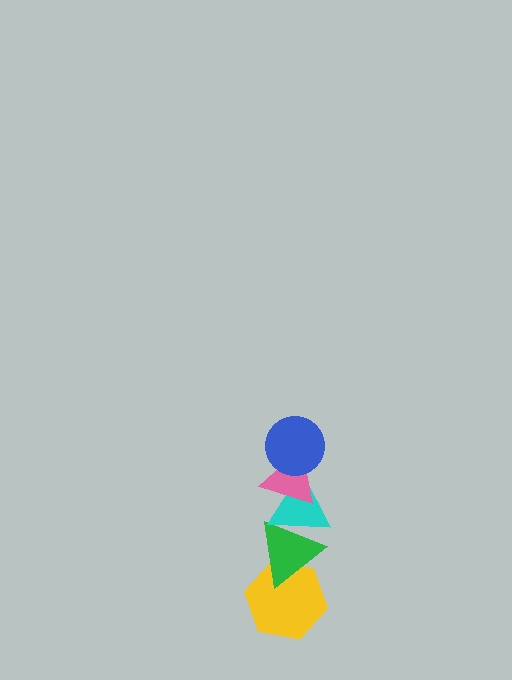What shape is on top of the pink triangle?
The blue circle is on top of the pink triangle.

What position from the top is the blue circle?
The blue circle is 1st from the top.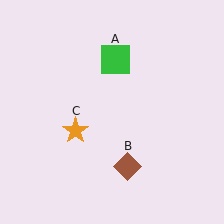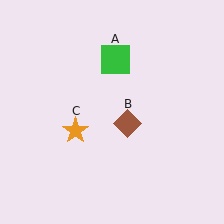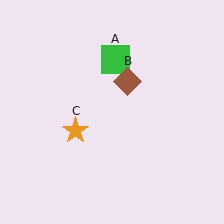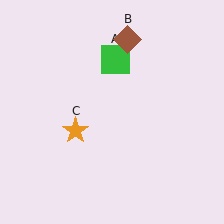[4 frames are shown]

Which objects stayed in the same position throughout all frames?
Green square (object A) and orange star (object C) remained stationary.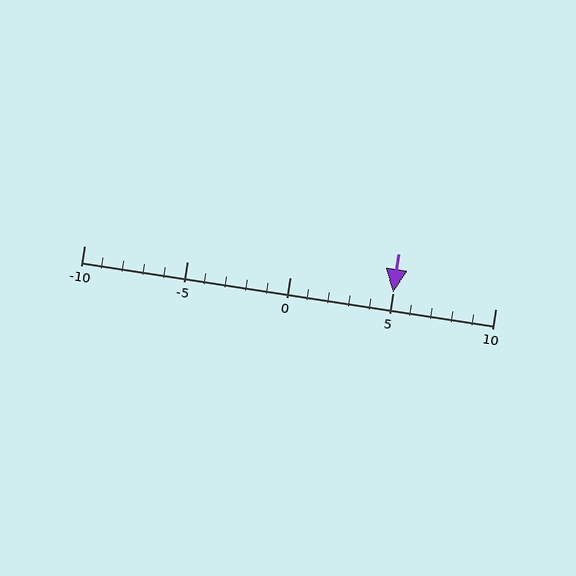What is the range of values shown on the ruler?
The ruler shows values from -10 to 10.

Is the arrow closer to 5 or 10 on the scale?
The arrow is closer to 5.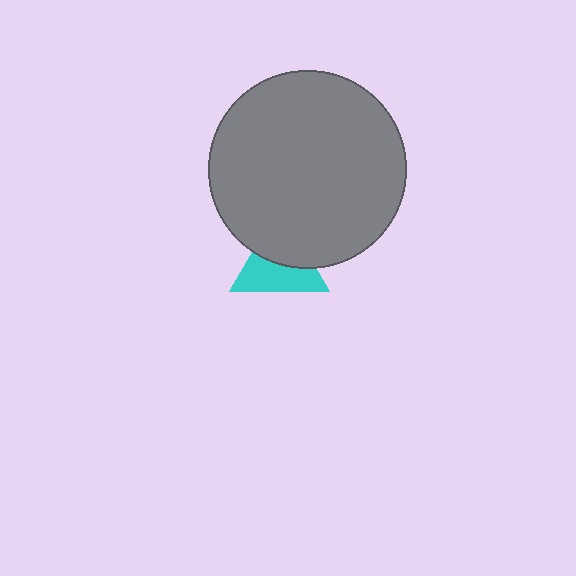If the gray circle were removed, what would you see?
You would see the complete cyan triangle.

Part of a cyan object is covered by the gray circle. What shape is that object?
It is a triangle.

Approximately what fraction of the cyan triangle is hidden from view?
Roughly 46% of the cyan triangle is hidden behind the gray circle.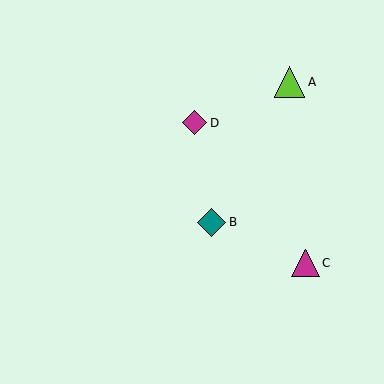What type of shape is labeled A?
Shape A is a lime triangle.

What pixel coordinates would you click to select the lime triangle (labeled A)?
Click at (290, 82) to select the lime triangle A.